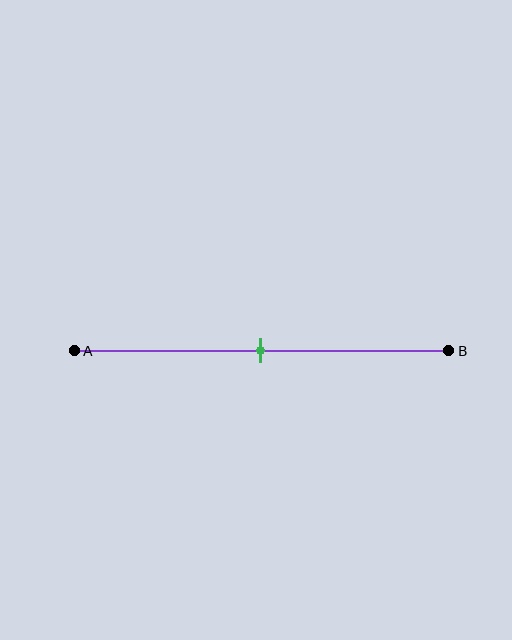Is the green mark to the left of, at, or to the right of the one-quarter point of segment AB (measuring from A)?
The green mark is to the right of the one-quarter point of segment AB.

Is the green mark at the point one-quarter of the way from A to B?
No, the mark is at about 50% from A, not at the 25% one-quarter point.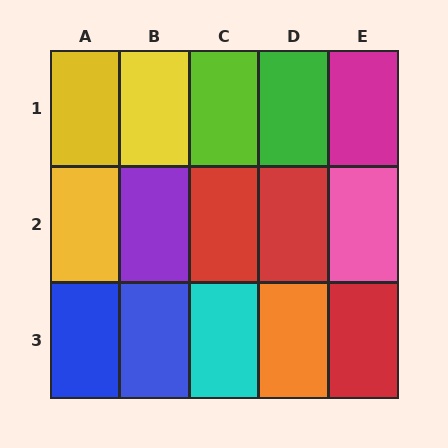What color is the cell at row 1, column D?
Green.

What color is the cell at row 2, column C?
Red.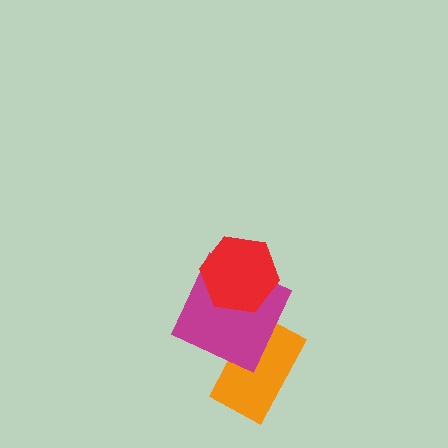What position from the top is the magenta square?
The magenta square is 2nd from the top.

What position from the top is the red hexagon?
The red hexagon is 1st from the top.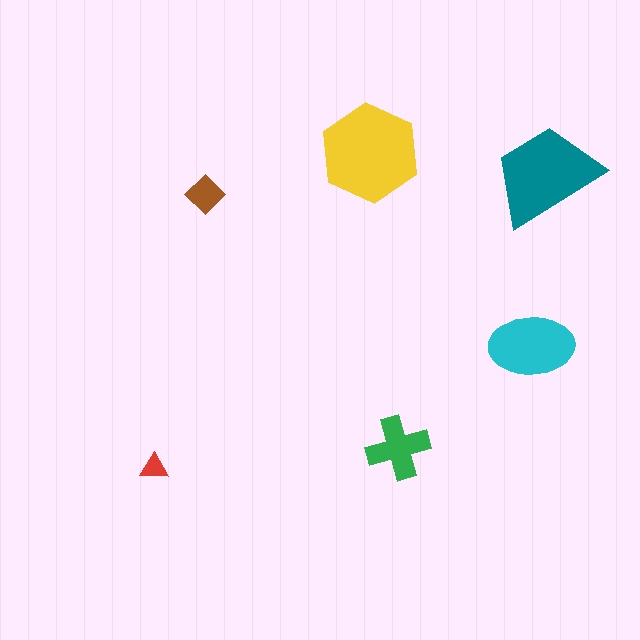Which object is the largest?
The yellow hexagon.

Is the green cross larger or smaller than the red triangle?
Larger.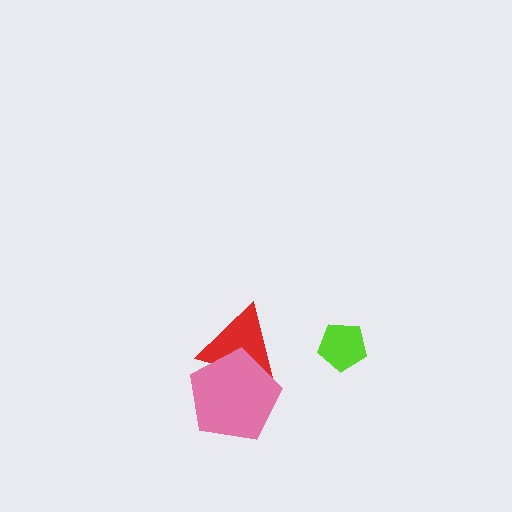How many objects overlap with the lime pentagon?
0 objects overlap with the lime pentagon.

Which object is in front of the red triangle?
The pink pentagon is in front of the red triangle.